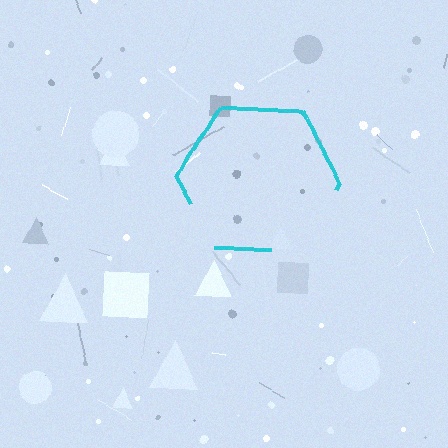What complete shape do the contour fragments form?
The contour fragments form a hexagon.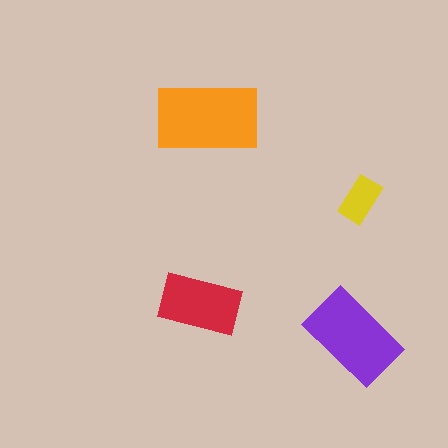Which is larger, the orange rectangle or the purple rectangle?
The orange one.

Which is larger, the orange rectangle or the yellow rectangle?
The orange one.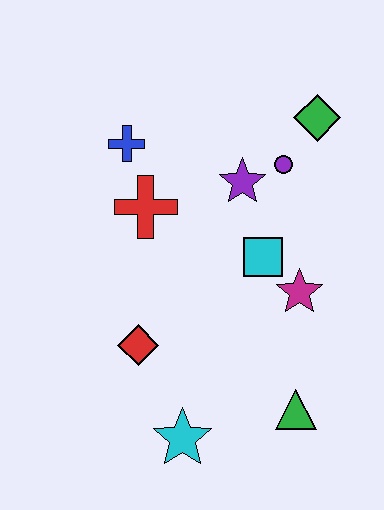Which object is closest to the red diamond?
The cyan star is closest to the red diamond.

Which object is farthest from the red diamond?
The green diamond is farthest from the red diamond.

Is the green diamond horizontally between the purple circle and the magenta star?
No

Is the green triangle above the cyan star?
Yes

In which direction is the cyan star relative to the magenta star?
The cyan star is below the magenta star.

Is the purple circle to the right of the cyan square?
Yes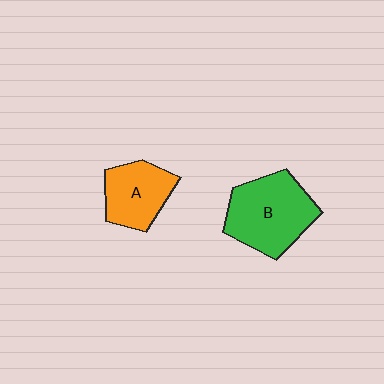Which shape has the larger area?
Shape B (green).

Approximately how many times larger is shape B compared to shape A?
Approximately 1.5 times.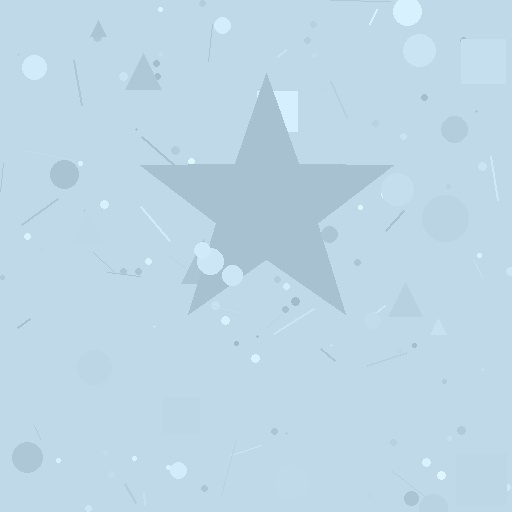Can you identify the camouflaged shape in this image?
The camouflaged shape is a star.